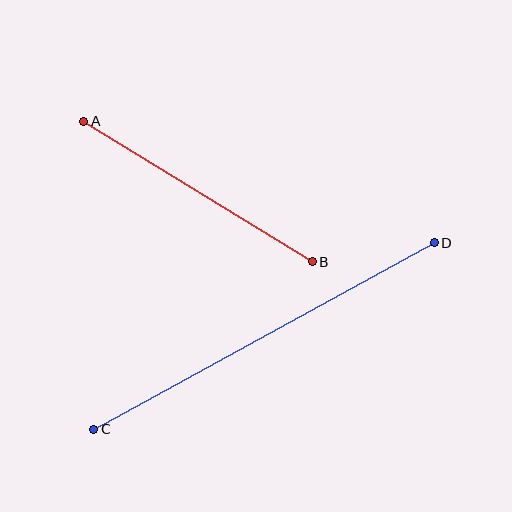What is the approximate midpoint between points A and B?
The midpoint is at approximately (198, 191) pixels.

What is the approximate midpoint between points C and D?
The midpoint is at approximately (264, 336) pixels.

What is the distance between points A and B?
The distance is approximately 268 pixels.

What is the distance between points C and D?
The distance is approximately 389 pixels.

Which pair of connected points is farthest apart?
Points C and D are farthest apart.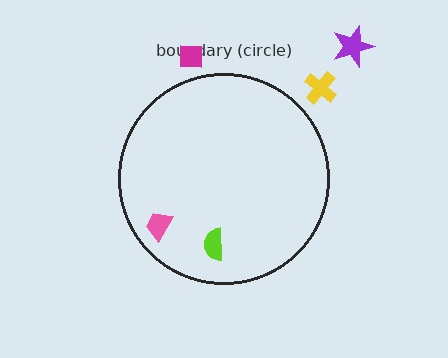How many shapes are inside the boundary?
2 inside, 3 outside.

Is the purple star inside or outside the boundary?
Outside.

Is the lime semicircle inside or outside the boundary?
Inside.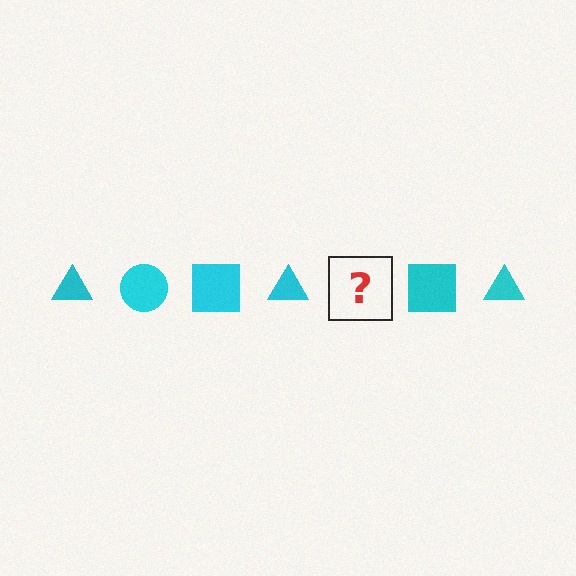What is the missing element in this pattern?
The missing element is a cyan circle.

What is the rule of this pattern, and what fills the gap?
The rule is that the pattern cycles through triangle, circle, square shapes in cyan. The gap should be filled with a cyan circle.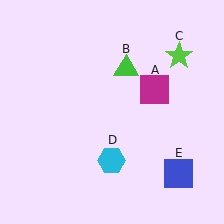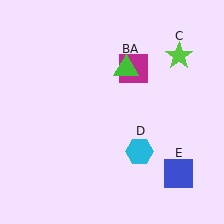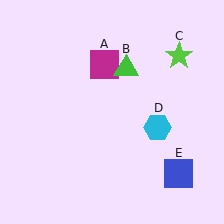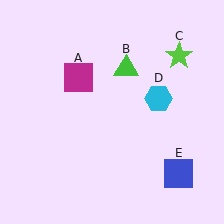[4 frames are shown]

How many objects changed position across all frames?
2 objects changed position: magenta square (object A), cyan hexagon (object D).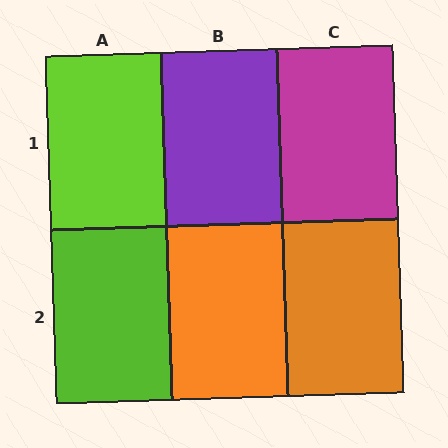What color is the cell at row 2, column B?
Orange.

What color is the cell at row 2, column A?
Lime.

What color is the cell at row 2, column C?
Orange.